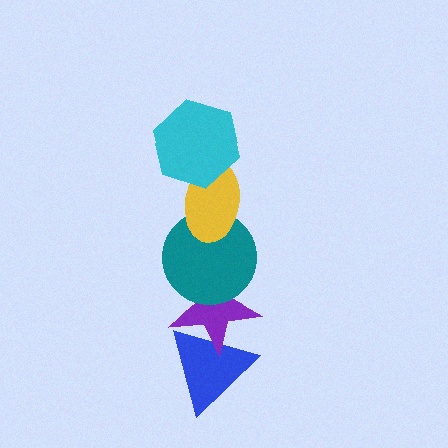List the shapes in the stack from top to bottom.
From top to bottom: the cyan hexagon, the yellow ellipse, the teal circle, the purple star, the blue triangle.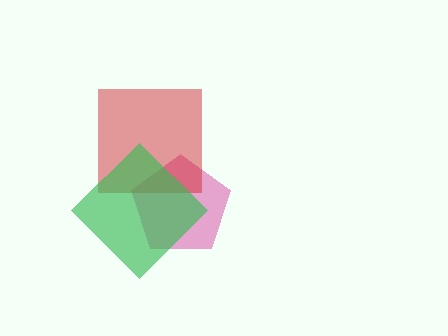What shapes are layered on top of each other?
The layered shapes are: a magenta pentagon, a red square, a green diamond.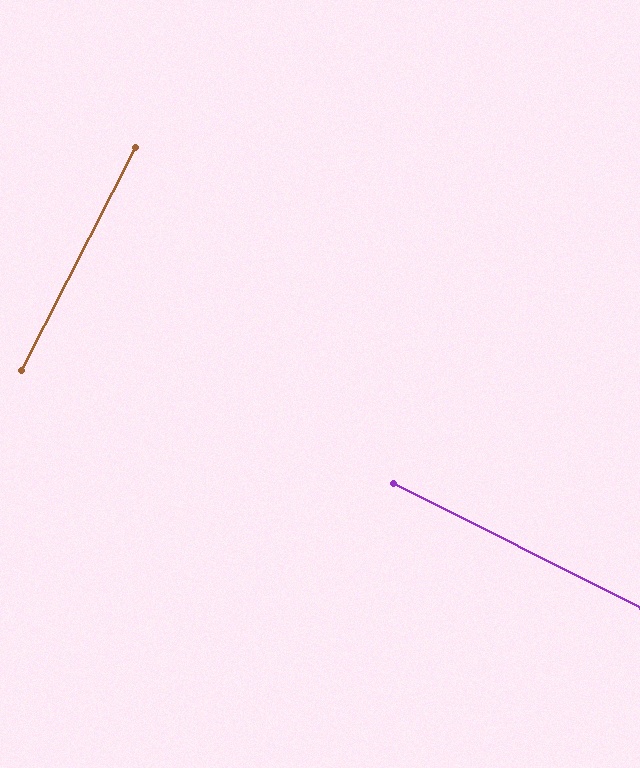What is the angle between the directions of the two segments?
Approximately 89 degrees.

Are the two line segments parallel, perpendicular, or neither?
Perpendicular — they meet at approximately 89°.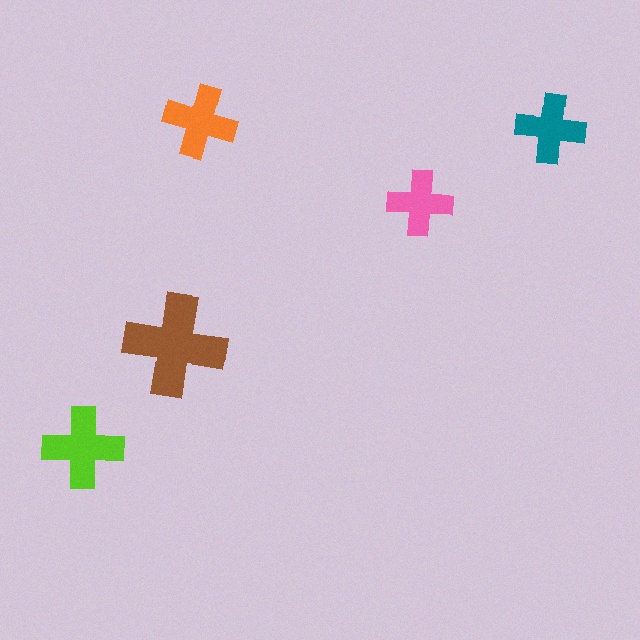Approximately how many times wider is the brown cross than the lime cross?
About 1.5 times wider.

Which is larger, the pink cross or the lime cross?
The lime one.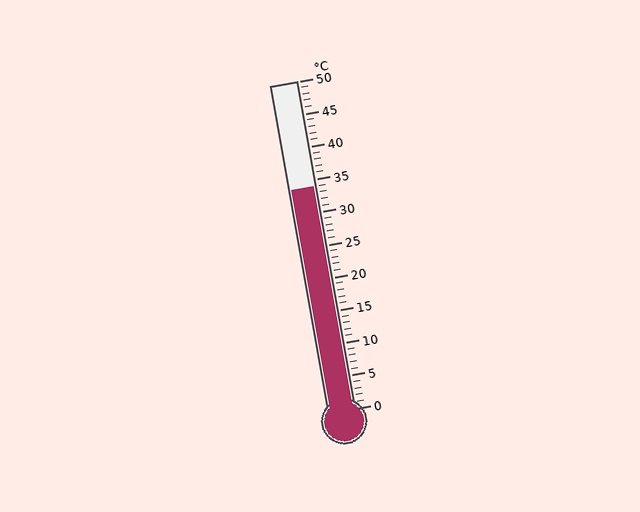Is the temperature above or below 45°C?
The temperature is below 45°C.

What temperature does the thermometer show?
The thermometer shows approximately 34°C.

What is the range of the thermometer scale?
The thermometer scale ranges from 0°C to 50°C.